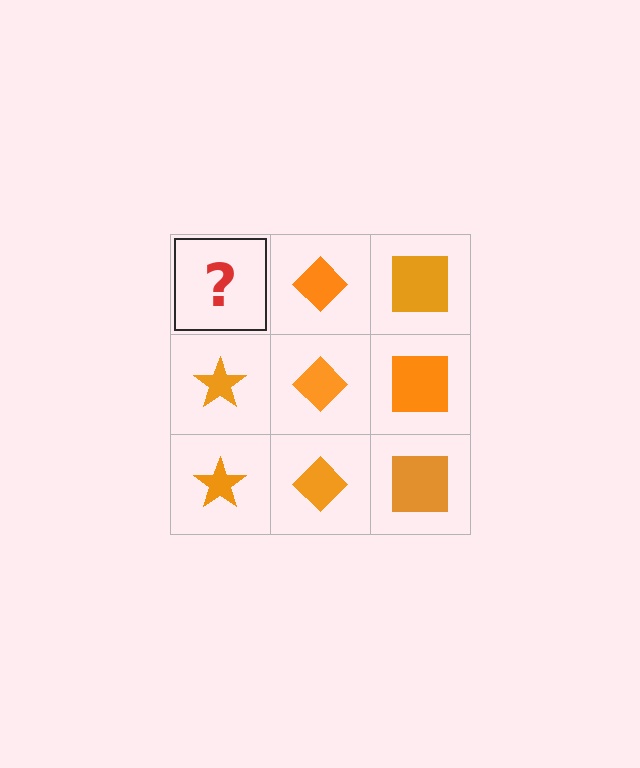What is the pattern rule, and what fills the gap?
The rule is that each column has a consistent shape. The gap should be filled with an orange star.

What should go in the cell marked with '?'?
The missing cell should contain an orange star.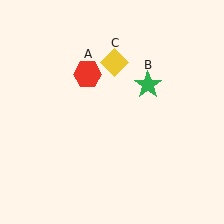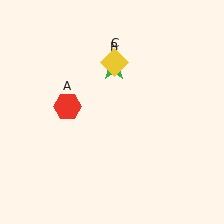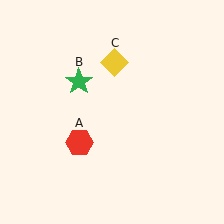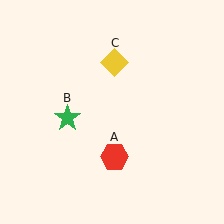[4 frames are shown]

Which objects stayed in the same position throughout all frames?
Yellow diamond (object C) remained stationary.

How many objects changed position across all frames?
2 objects changed position: red hexagon (object A), green star (object B).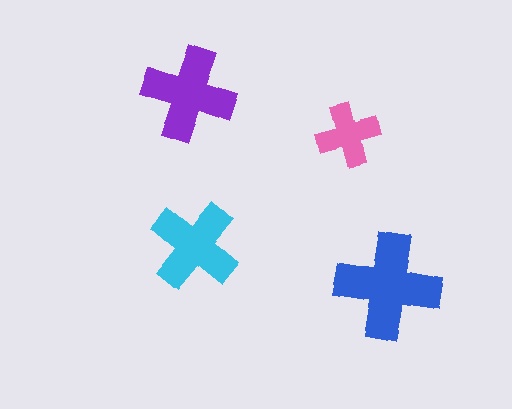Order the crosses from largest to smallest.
the blue one, the purple one, the cyan one, the pink one.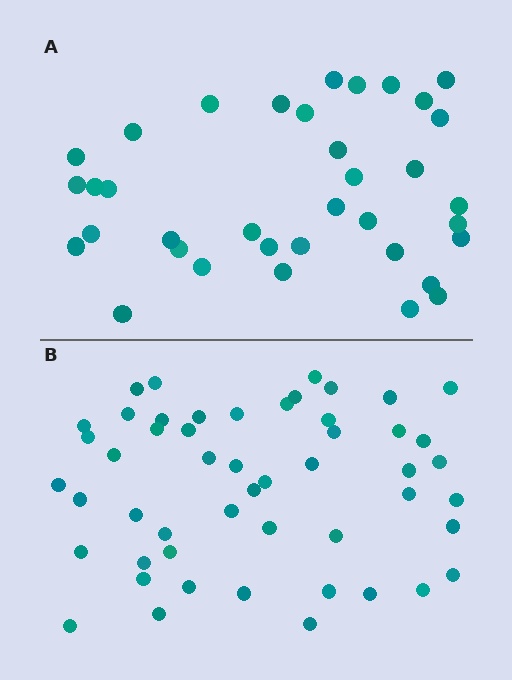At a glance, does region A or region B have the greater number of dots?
Region B (the bottom region) has more dots.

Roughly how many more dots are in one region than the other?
Region B has approximately 15 more dots than region A.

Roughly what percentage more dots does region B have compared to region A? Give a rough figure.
About 40% more.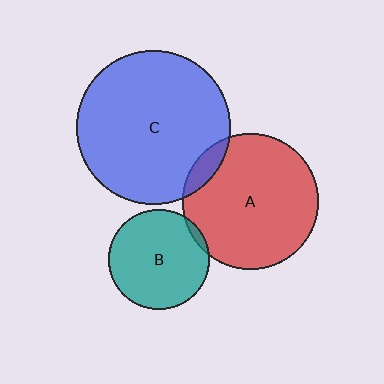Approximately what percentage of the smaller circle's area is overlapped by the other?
Approximately 5%.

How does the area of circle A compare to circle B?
Approximately 1.8 times.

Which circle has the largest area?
Circle C (blue).